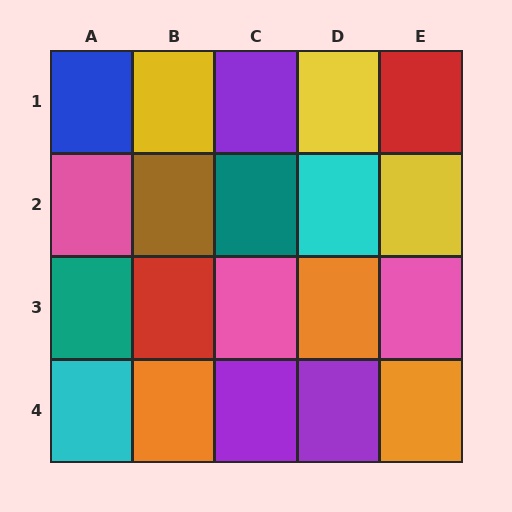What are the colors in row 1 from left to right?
Blue, yellow, purple, yellow, red.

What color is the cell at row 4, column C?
Purple.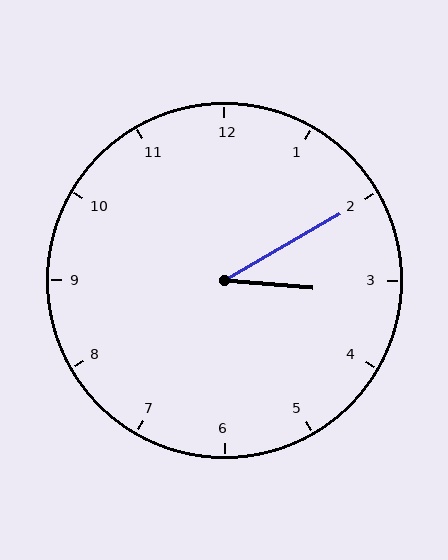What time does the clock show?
3:10.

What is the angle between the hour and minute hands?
Approximately 35 degrees.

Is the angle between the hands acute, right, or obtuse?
It is acute.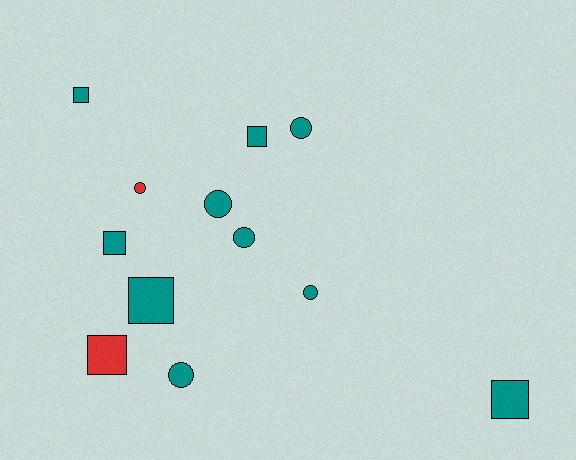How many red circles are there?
There is 1 red circle.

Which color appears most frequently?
Teal, with 10 objects.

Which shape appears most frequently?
Circle, with 6 objects.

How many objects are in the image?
There are 12 objects.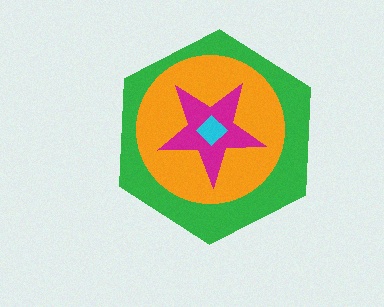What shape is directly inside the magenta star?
The cyan diamond.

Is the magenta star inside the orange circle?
Yes.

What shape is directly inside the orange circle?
The magenta star.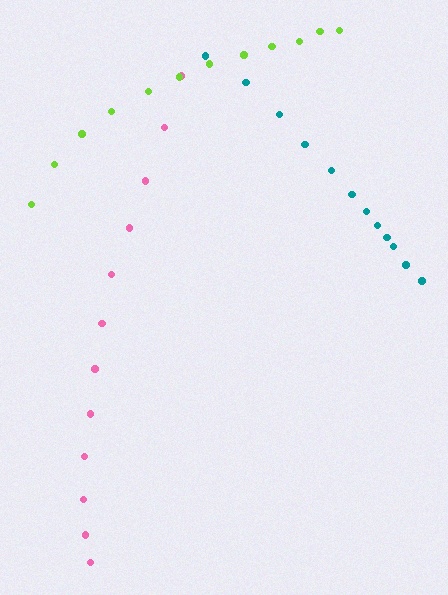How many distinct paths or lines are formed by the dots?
There are 3 distinct paths.